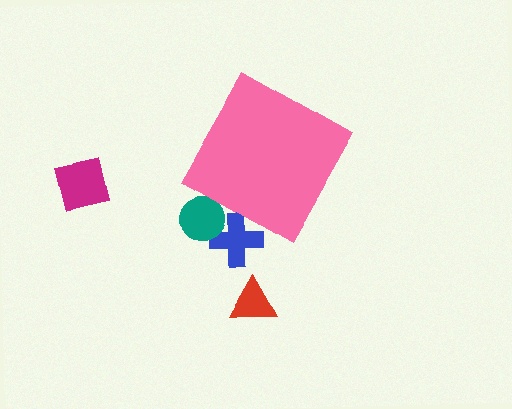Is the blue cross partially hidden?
Yes, the blue cross is partially hidden behind the pink diamond.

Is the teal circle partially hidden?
Yes, the teal circle is partially hidden behind the pink diamond.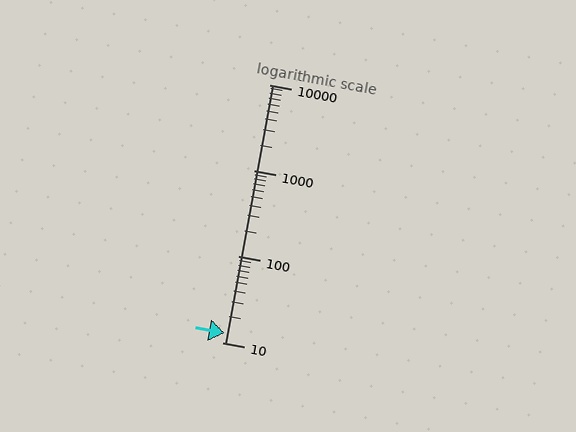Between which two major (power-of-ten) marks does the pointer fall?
The pointer is between 10 and 100.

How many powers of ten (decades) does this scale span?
The scale spans 3 decades, from 10 to 10000.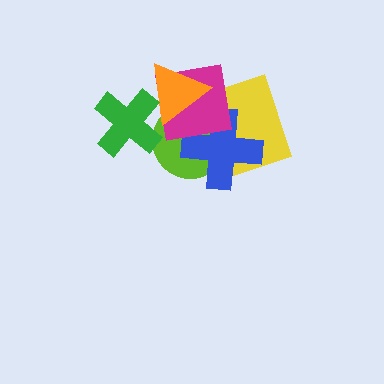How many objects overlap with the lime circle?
5 objects overlap with the lime circle.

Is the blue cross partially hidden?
Yes, it is partially covered by another shape.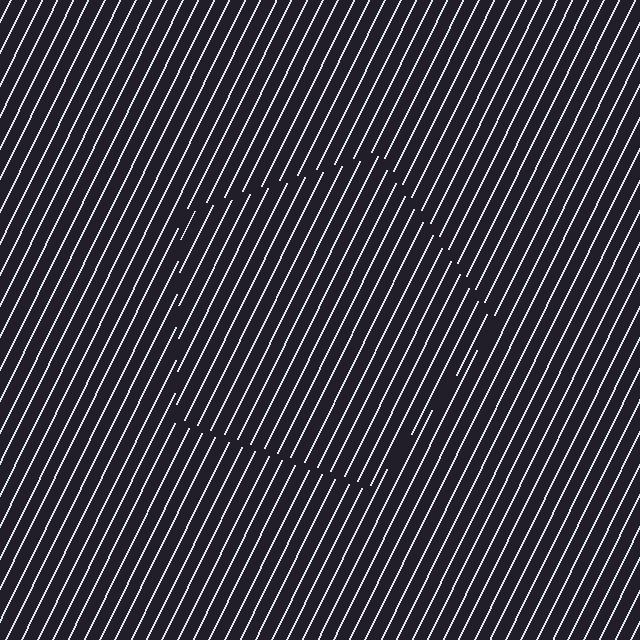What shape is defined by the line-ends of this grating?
An illusory pentagon. The interior of the shape contains the same grating, shifted by half a period — the contour is defined by the phase discontinuity where line-ends from the inner and outer gratings abut.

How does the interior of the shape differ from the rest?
The interior of the shape contains the same grating, shifted by half a period — the contour is defined by the phase discontinuity where line-ends from the inner and outer gratings abut.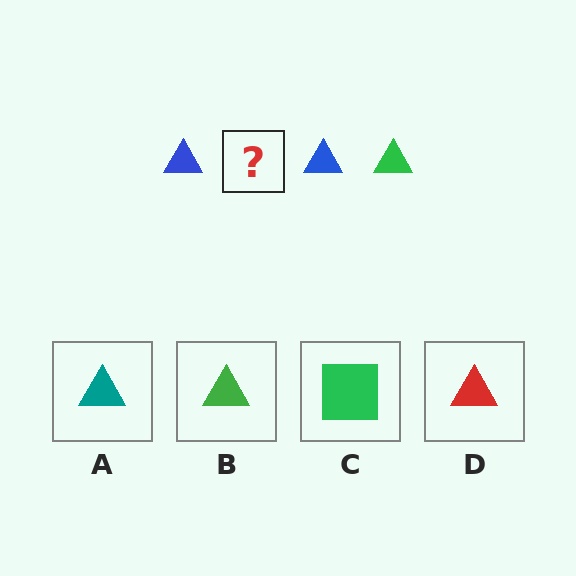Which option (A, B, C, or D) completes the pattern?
B.